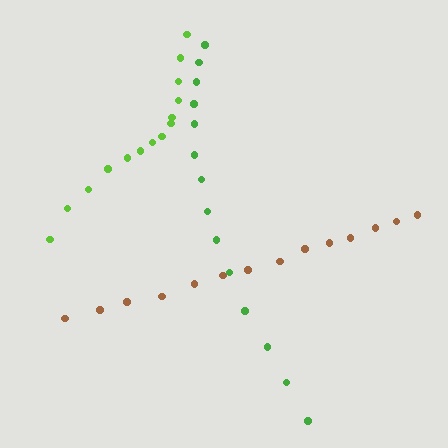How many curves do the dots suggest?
There are 3 distinct paths.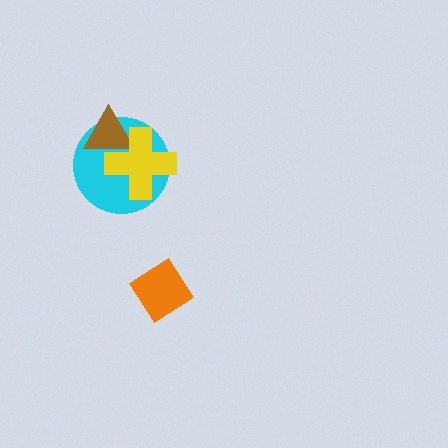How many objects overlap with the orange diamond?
0 objects overlap with the orange diamond.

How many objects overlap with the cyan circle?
2 objects overlap with the cyan circle.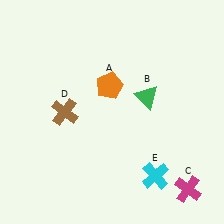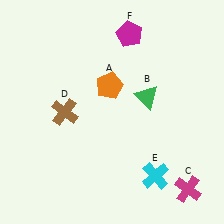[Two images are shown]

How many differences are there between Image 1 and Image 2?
There is 1 difference between the two images.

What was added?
A magenta pentagon (F) was added in Image 2.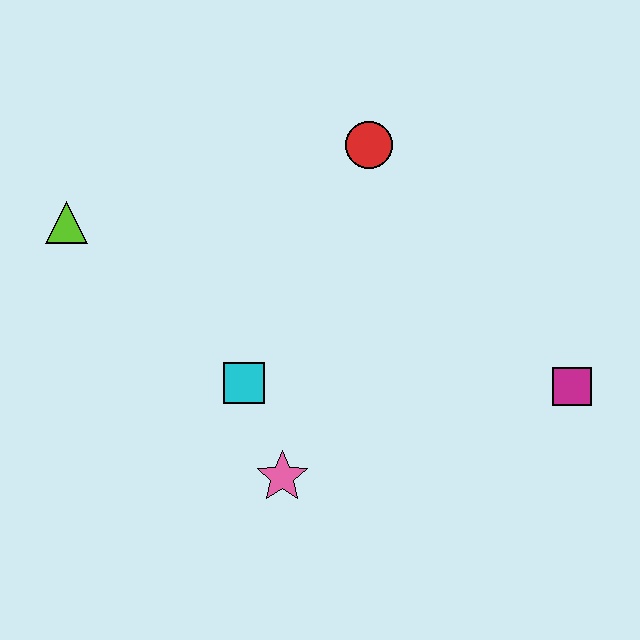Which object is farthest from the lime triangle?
The magenta square is farthest from the lime triangle.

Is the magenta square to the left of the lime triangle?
No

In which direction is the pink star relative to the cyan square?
The pink star is below the cyan square.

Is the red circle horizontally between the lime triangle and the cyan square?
No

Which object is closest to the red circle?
The cyan square is closest to the red circle.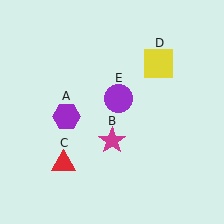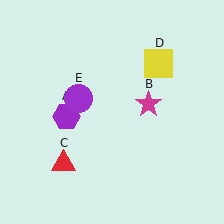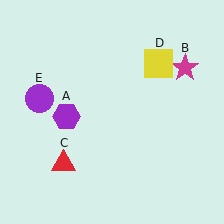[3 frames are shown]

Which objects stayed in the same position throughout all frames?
Purple hexagon (object A) and red triangle (object C) and yellow square (object D) remained stationary.